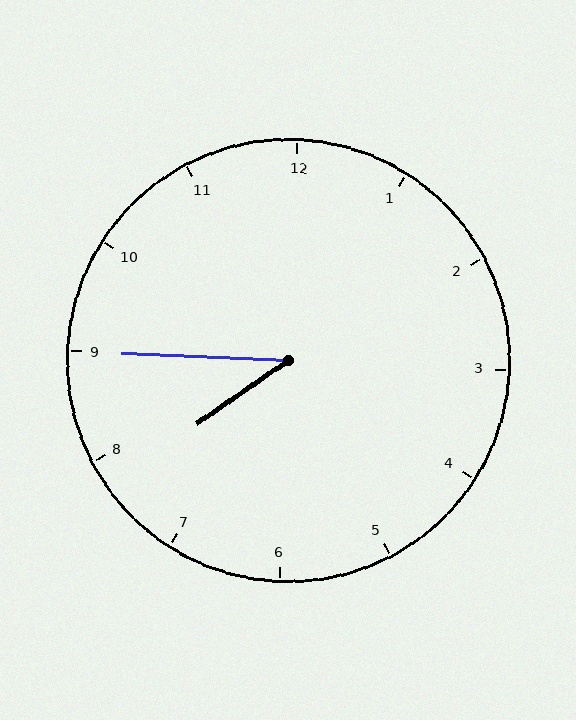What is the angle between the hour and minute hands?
Approximately 38 degrees.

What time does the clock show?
7:45.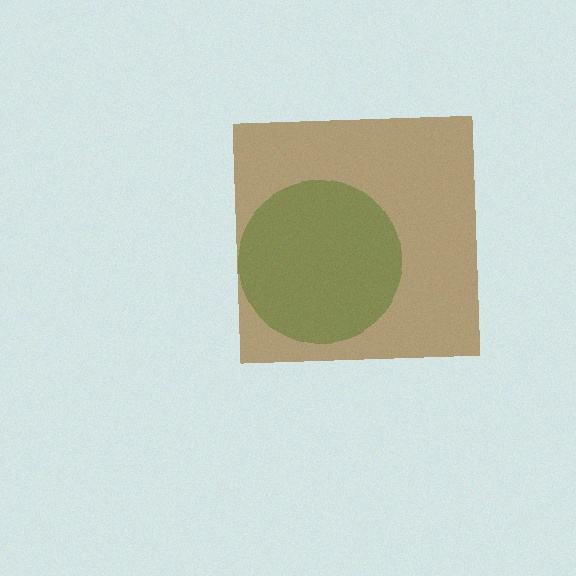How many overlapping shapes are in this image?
There are 2 overlapping shapes in the image.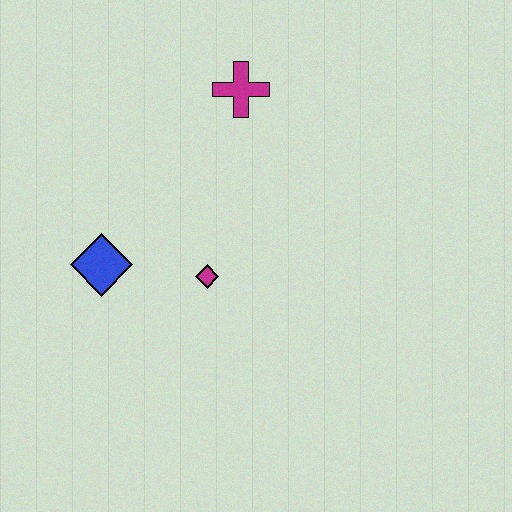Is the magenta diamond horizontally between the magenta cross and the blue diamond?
Yes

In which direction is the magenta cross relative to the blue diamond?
The magenta cross is above the blue diamond.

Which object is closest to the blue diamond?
The magenta diamond is closest to the blue diamond.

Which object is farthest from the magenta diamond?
The magenta cross is farthest from the magenta diamond.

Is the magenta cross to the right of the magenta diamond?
Yes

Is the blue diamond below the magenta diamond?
No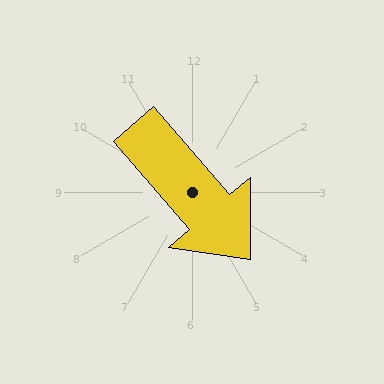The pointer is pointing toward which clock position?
Roughly 5 o'clock.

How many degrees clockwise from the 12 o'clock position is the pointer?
Approximately 139 degrees.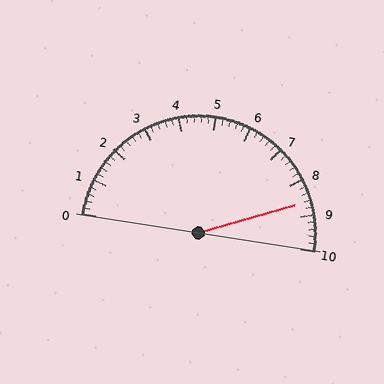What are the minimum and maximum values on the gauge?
The gauge ranges from 0 to 10.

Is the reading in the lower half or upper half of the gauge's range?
The reading is in the upper half of the range (0 to 10).